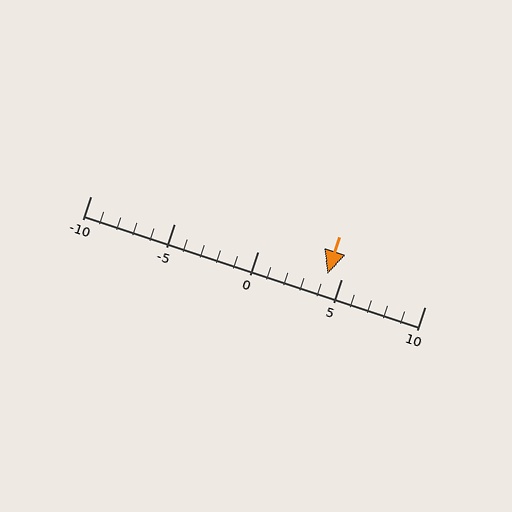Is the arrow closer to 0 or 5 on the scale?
The arrow is closer to 5.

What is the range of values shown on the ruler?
The ruler shows values from -10 to 10.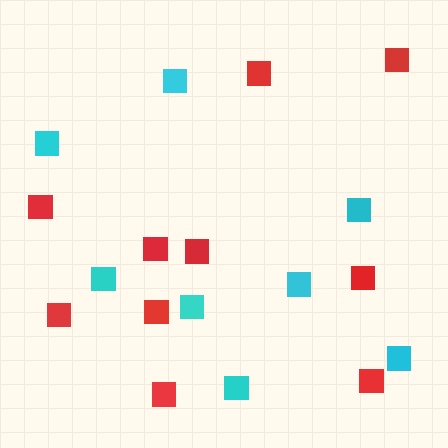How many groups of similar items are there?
There are 2 groups: one group of red squares (10) and one group of cyan squares (8).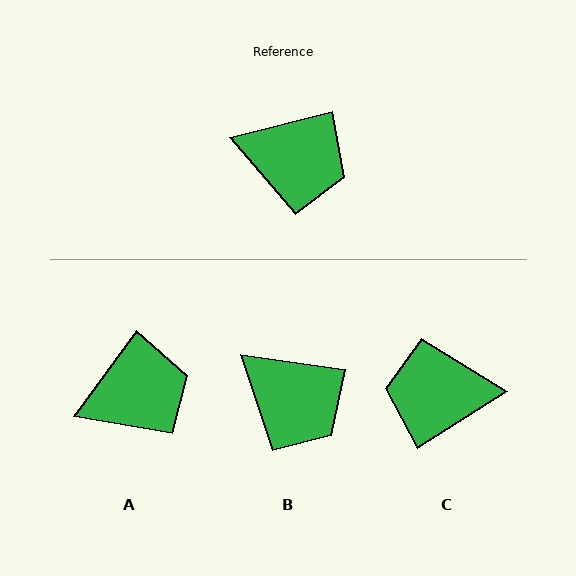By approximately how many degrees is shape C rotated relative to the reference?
Approximately 162 degrees clockwise.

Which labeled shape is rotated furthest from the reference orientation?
C, about 162 degrees away.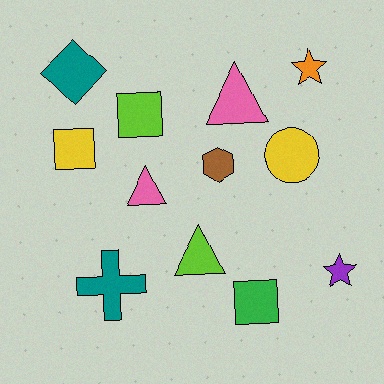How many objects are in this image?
There are 12 objects.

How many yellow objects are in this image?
There are 2 yellow objects.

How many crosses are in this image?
There is 1 cross.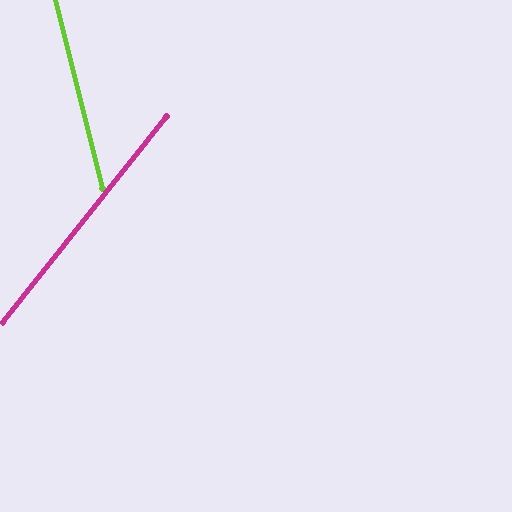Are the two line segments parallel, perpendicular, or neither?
Neither parallel nor perpendicular — they differ by about 52°.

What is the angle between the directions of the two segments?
Approximately 52 degrees.